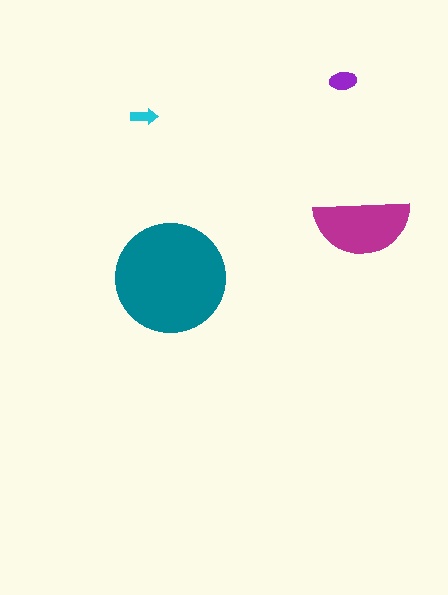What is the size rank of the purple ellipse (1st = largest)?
3rd.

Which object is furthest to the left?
The cyan arrow is leftmost.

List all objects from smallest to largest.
The cyan arrow, the purple ellipse, the magenta semicircle, the teal circle.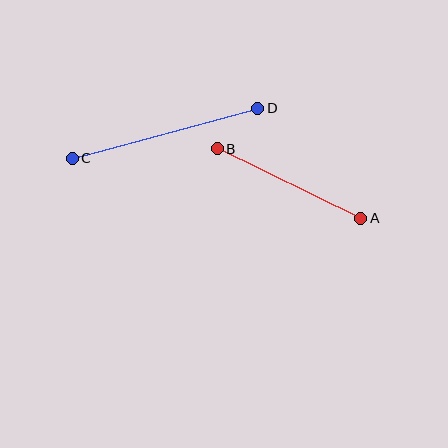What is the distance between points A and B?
The distance is approximately 159 pixels.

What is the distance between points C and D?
The distance is approximately 192 pixels.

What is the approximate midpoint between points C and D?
The midpoint is at approximately (165, 133) pixels.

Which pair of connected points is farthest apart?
Points C and D are farthest apart.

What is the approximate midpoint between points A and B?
The midpoint is at approximately (289, 183) pixels.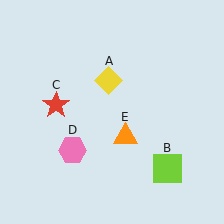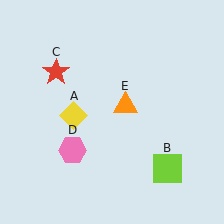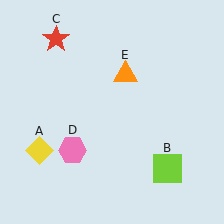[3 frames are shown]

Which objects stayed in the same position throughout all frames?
Lime square (object B) and pink hexagon (object D) remained stationary.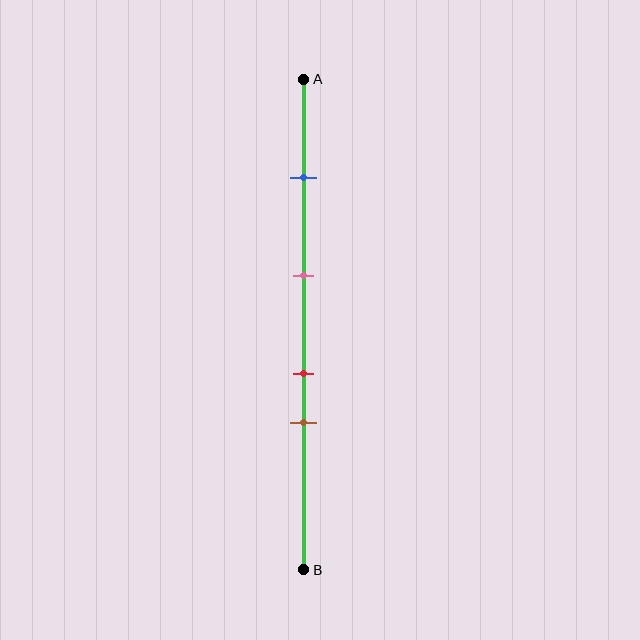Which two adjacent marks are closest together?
The red and brown marks are the closest adjacent pair.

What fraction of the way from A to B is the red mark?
The red mark is approximately 60% (0.6) of the way from A to B.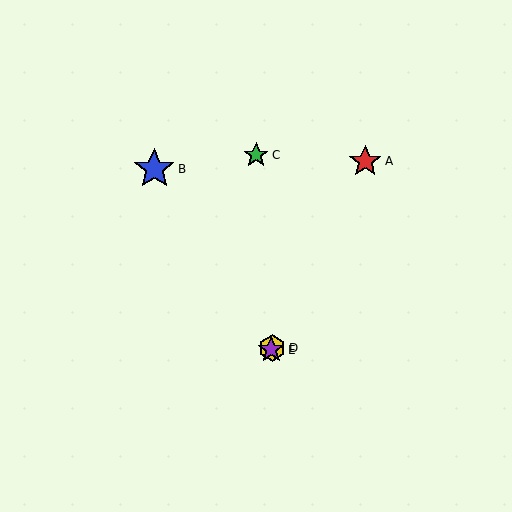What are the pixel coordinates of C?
Object C is at (256, 155).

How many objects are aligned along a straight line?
3 objects (A, D, E) are aligned along a straight line.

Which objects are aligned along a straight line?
Objects A, D, E are aligned along a straight line.